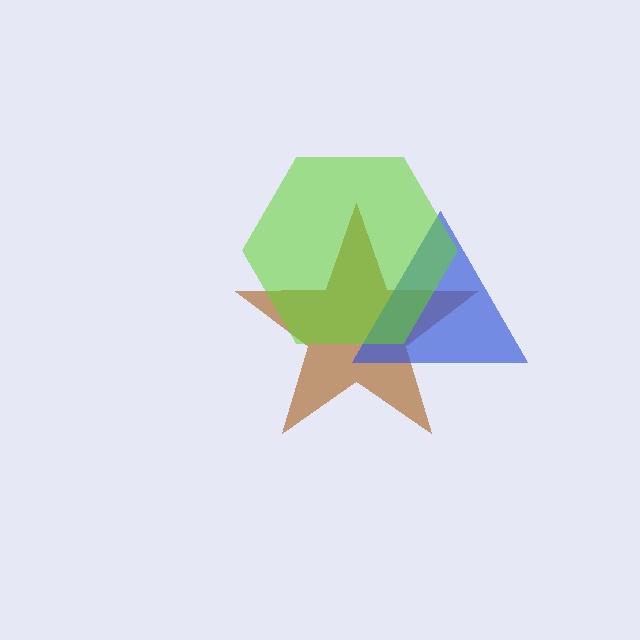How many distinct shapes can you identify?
There are 3 distinct shapes: a brown star, a blue triangle, a lime hexagon.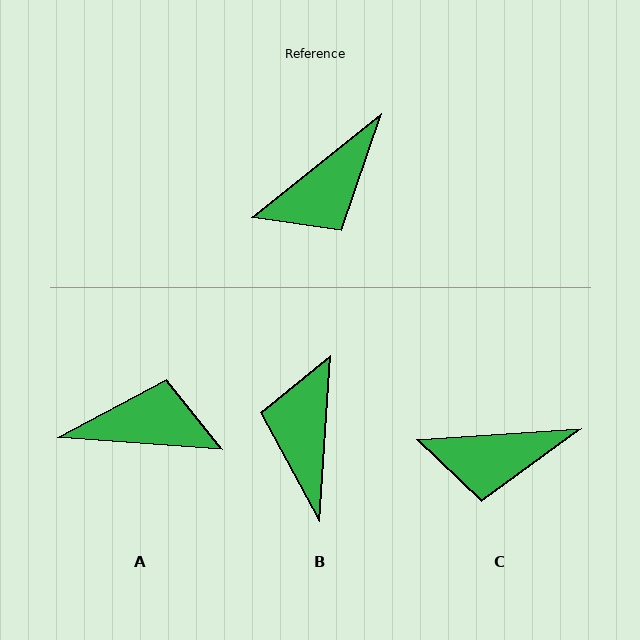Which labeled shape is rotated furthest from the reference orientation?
A, about 137 degrees away.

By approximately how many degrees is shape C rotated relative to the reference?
Approximately 35 degrees clockwise.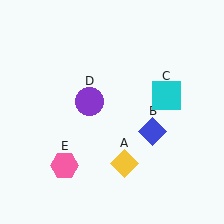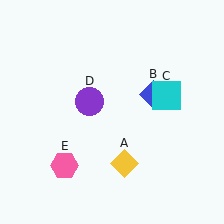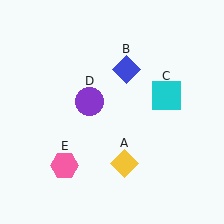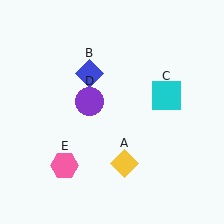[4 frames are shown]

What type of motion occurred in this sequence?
The blue diamond (object B) rotated counterclockwise around the center of the scene.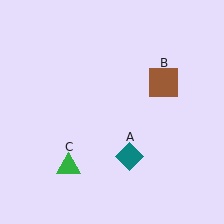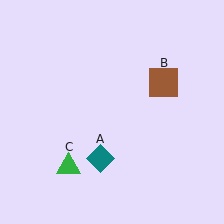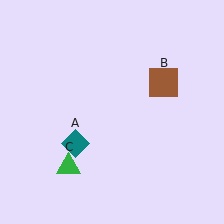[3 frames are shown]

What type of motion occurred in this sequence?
The teal diamond (object A) rotated clockwise around the center of the scene.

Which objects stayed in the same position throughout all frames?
Brown square (object B) and green triangle (object C) remained stationary.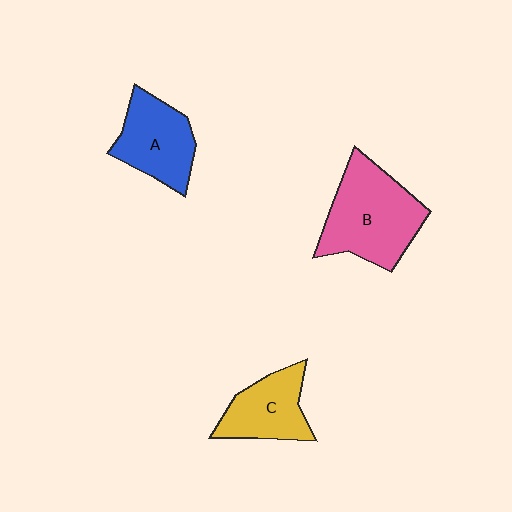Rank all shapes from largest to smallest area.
From largest to smallest: B (pink), A (blue), C (yellow).